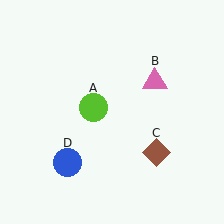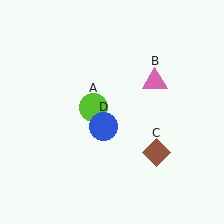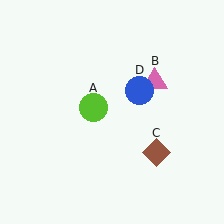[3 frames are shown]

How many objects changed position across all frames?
1 object changed position: blue circle (object D).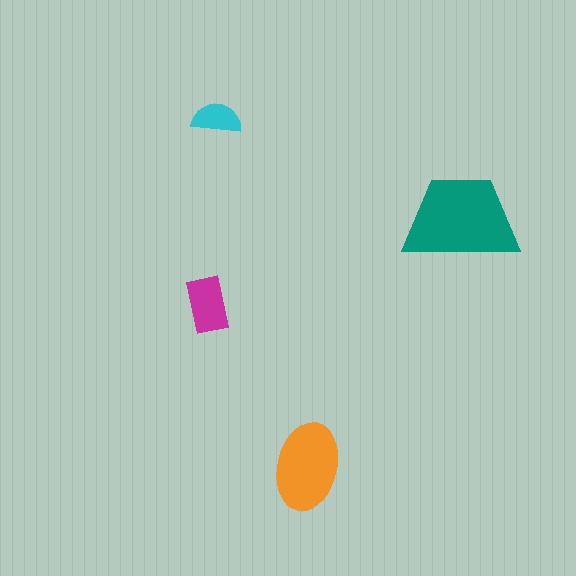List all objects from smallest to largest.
The cyan semicircle, the magenta rectangle, the orange ellipse, the teal trapezoid.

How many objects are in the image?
There are 4 objects in the image.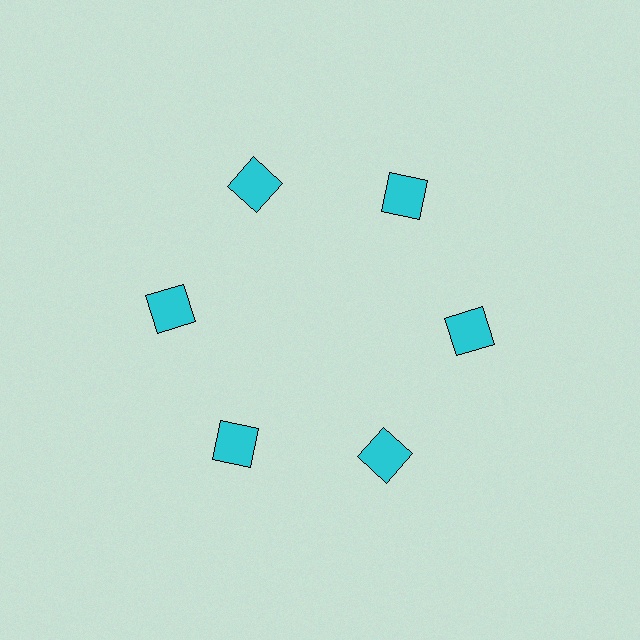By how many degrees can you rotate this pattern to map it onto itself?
The pattern maps onto itself every 60 degrees of rotation.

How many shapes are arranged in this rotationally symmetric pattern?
There are 6 shapes, arranged in 6 groups of 1.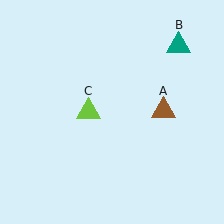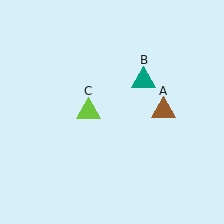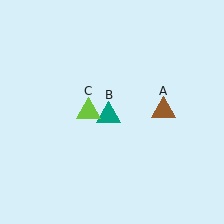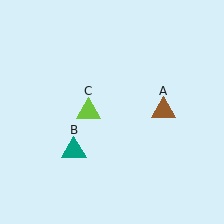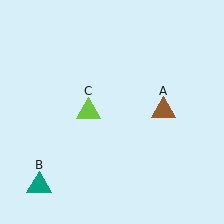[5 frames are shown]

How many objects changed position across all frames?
1 object changed position: teal triangle (object B).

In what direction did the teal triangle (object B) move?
The teal triangle (object B) moved down and to the left.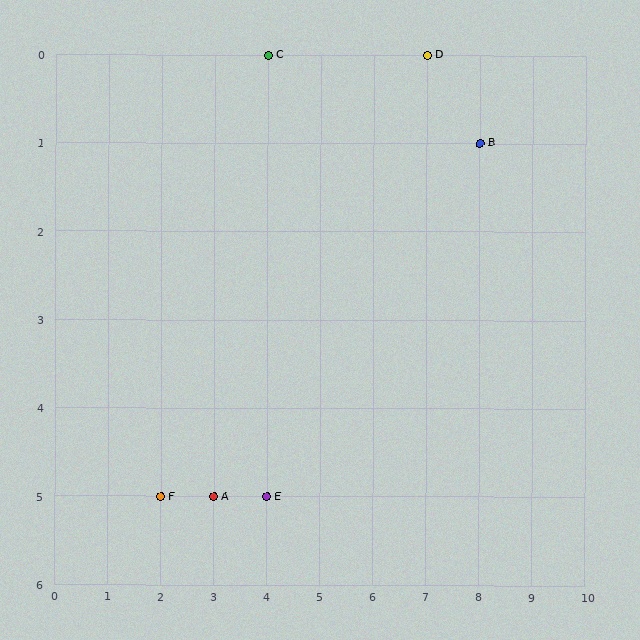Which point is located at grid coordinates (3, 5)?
Point A is at (3, 5).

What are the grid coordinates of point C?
Point C is at grid coordinates (4, 0).